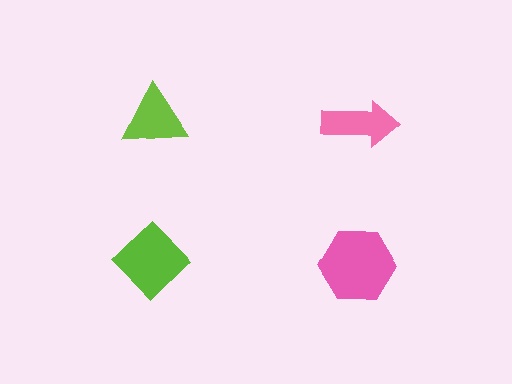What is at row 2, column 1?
A lime diamond.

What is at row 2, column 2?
A pink hexagon.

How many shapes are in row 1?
2 shapes.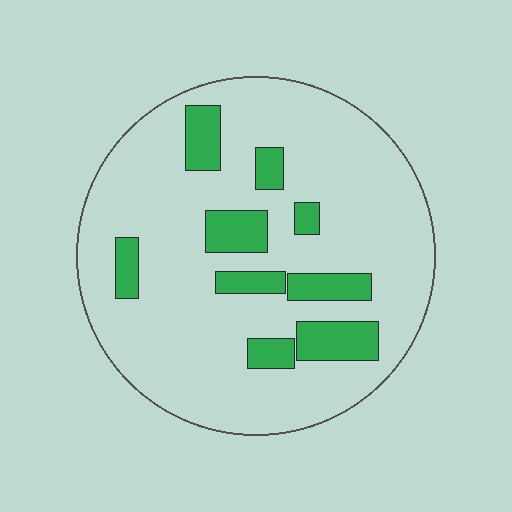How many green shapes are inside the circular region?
9.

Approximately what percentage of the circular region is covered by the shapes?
Approximately 15%.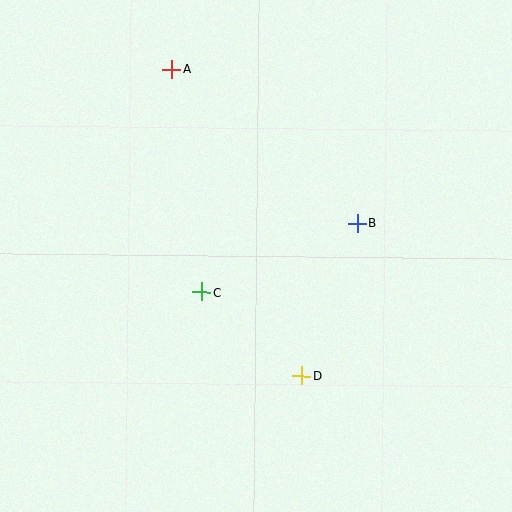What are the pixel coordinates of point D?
Point D is at (302, 375).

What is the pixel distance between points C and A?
The distance between C and A is 224 pixels.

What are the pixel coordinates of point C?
Point C is at (201, 292).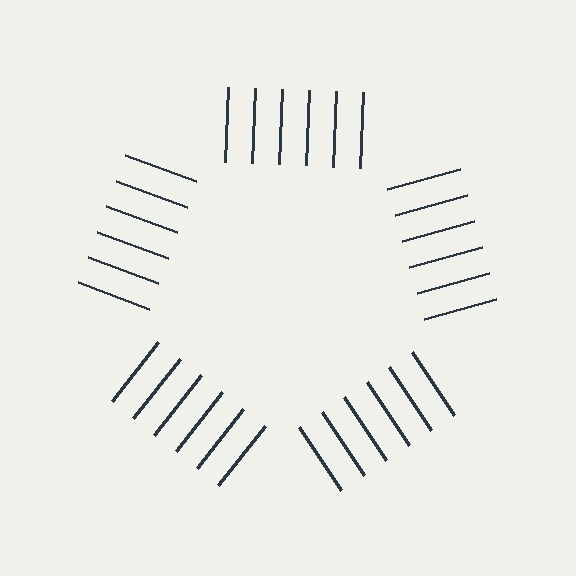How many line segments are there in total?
30 — 6 along each of the 5 edges.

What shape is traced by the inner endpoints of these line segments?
An illusory pentagon — the line segments terminate on its edges but no continuous stroke is drawn.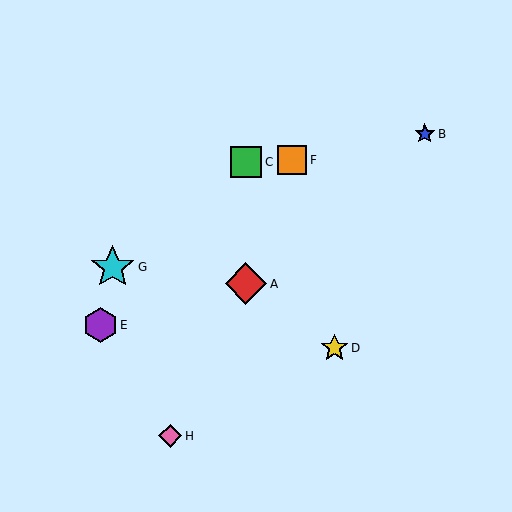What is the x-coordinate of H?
Object H is at x≈170.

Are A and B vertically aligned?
No, A is at x≈246 and B is at x≈425.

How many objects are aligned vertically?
2 objects (A, C) are aligned vertically.